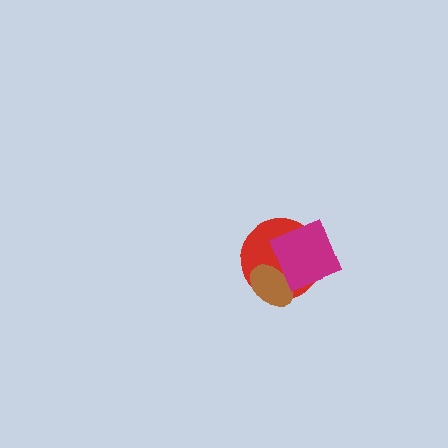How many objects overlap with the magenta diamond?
2 objects overlap with the magenta diamond.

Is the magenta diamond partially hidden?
No, no other shape covers it.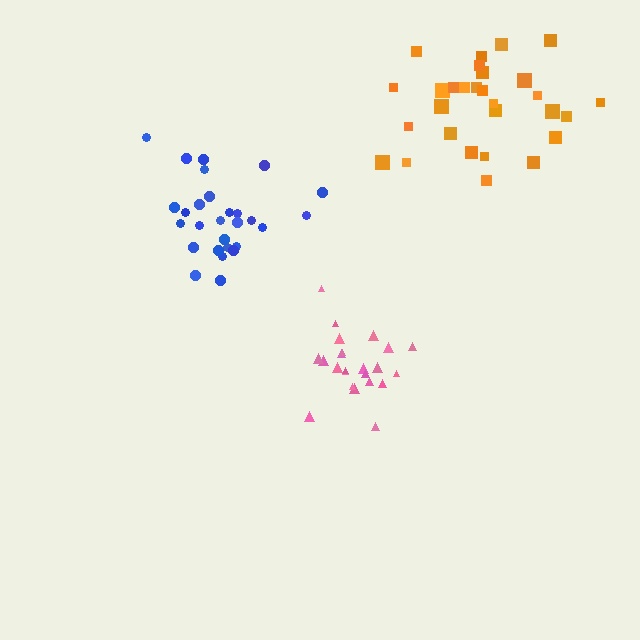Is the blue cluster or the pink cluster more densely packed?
Pink.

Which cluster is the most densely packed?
Pink.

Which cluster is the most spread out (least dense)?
Orange.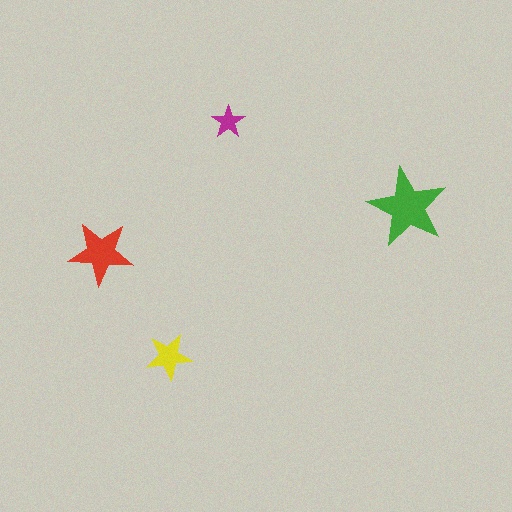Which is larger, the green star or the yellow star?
The green one.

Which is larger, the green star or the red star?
The green one.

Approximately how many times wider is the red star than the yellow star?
About 1.5 times wider.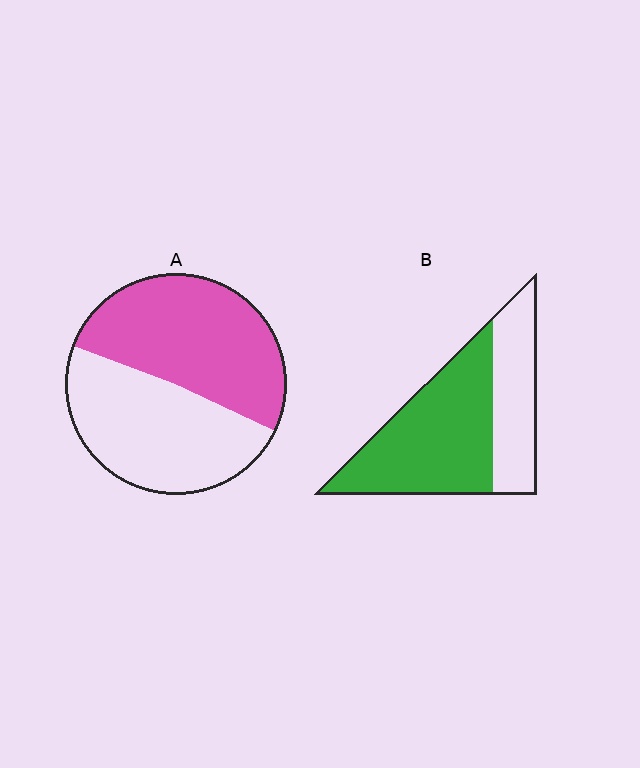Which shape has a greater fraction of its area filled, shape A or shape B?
Shape B.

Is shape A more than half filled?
Roughly half.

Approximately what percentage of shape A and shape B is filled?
A is approximately 50% and B is approximately 65%.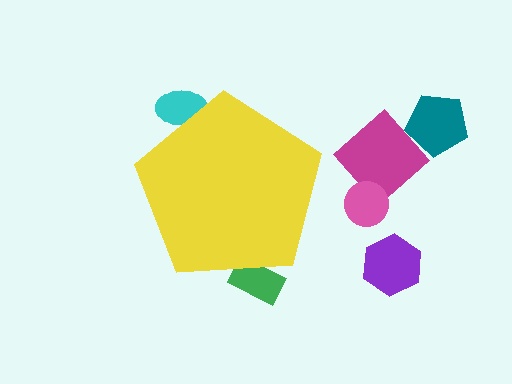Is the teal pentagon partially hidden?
No, the teal pentagon is fully visible.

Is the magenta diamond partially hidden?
No, the magenta diamond is fully visible.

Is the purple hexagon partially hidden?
No, the purple hexagon is fully visible.